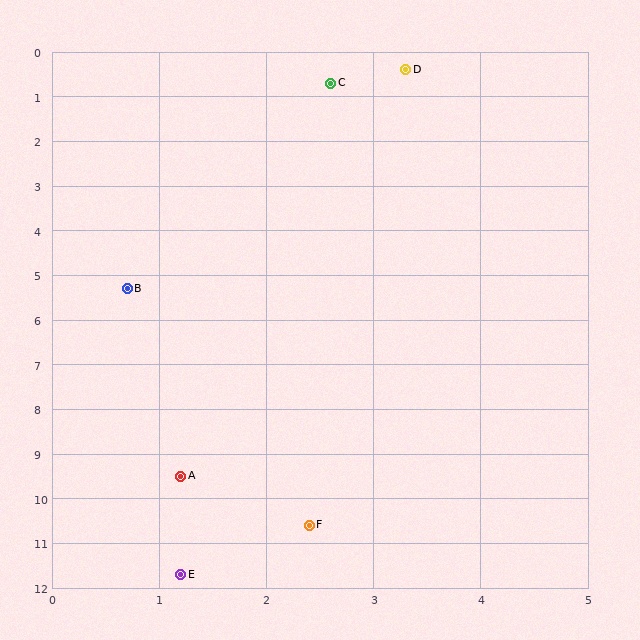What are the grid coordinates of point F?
Point F is at approximately (2.4, 10.6).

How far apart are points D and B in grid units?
Points D and B are about 5.5 grid units apart.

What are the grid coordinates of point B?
Point B is at approximately (0.7, 5.3).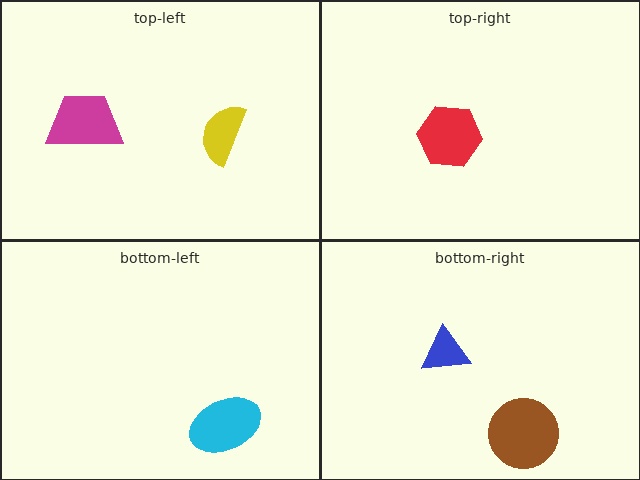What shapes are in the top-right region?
The red hexagon.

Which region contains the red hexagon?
The top-right region.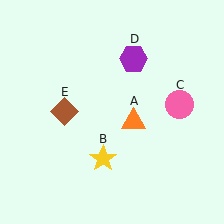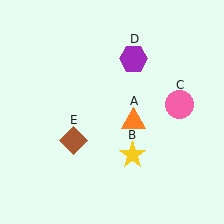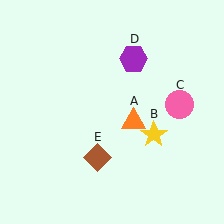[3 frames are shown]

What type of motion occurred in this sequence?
The yellow star (object B), brown diamond (object E) rotated counterclockwise around the center of the scene.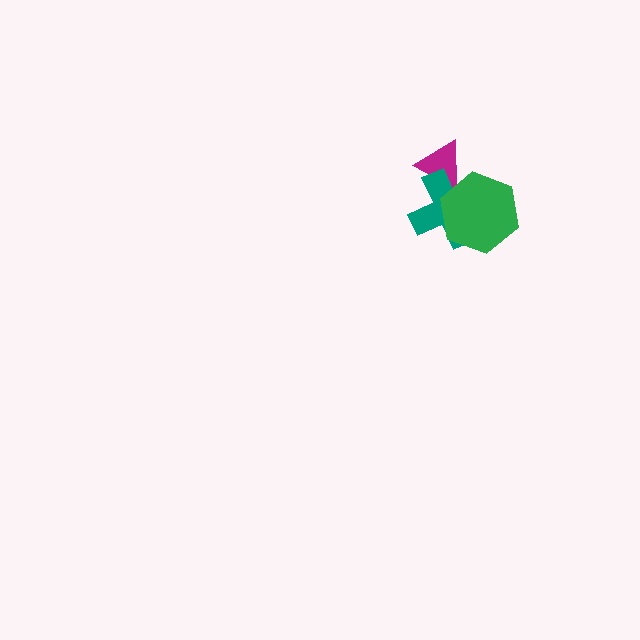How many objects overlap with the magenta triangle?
2 objects overlap with the magenta triangle.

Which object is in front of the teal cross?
The green hexagon is in front of the teal cross.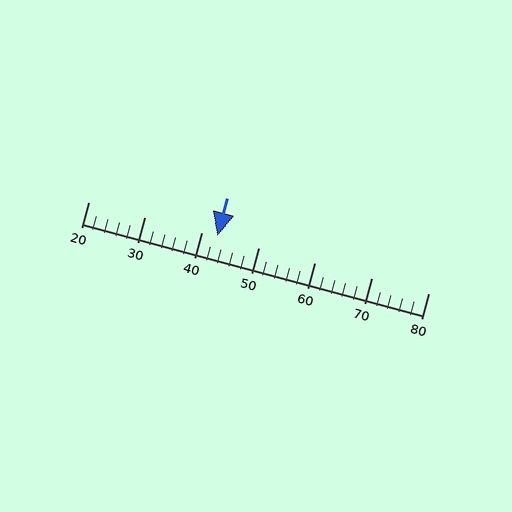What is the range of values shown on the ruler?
The ruler shows values from 20 to 80.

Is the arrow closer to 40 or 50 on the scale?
The arrow is closer to 40.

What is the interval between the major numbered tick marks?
The major tick marks are spaced 10 units apart.